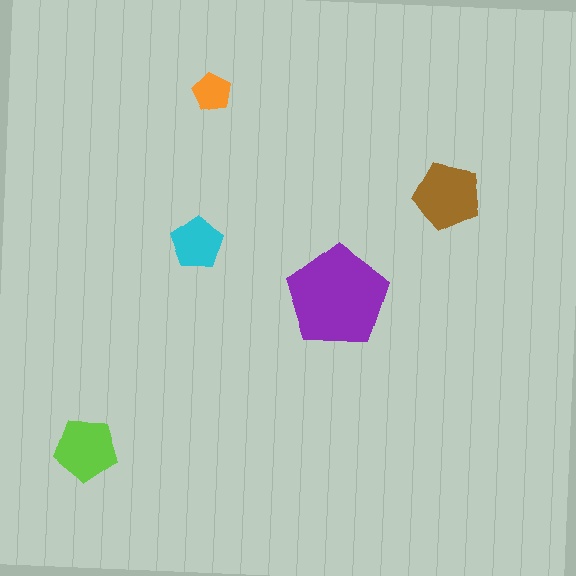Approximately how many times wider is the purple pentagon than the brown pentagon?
About 1.5 times wider.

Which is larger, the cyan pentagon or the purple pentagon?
The purple one.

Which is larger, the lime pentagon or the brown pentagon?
The brown one.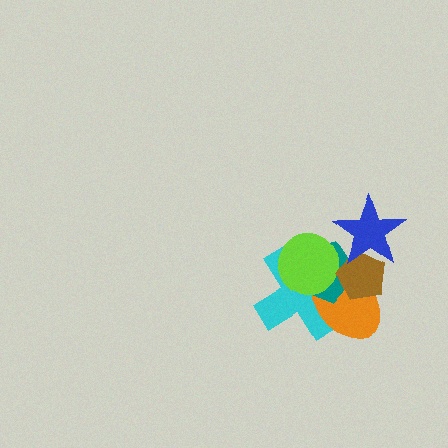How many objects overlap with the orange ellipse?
5 objects overlap with the orange ellipse.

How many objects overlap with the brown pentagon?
4 objects overlap with the brown pentagon.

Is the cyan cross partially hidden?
Yes, it is partially covered by another shape.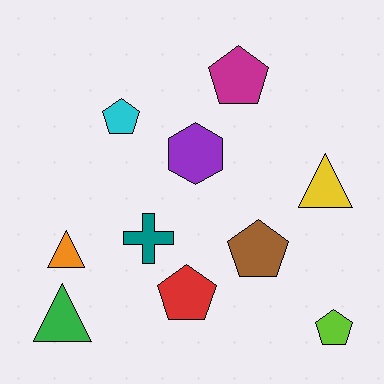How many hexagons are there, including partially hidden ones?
There is 1 hexagon.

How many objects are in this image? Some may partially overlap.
There are 10 objects.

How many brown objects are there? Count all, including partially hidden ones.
There is 1 brown object.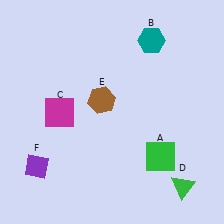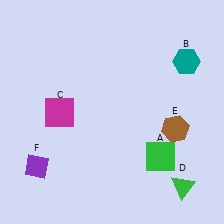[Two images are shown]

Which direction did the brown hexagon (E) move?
The brown hexagon (E) moved right.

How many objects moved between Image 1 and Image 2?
2 objects moved between the two images.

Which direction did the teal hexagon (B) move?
The teal hexagon (B) moved right.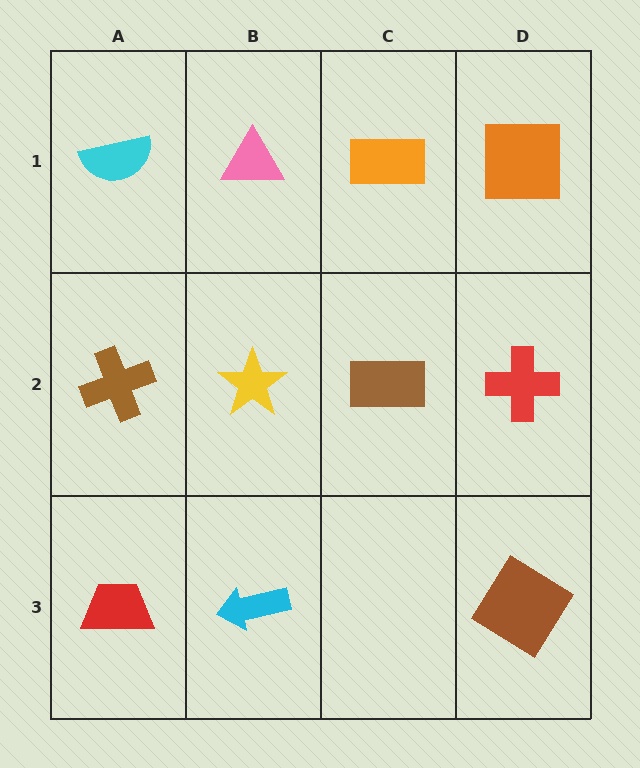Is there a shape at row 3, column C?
No, that cell is empty.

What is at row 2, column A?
A brown cross.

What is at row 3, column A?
A red trapezoid.